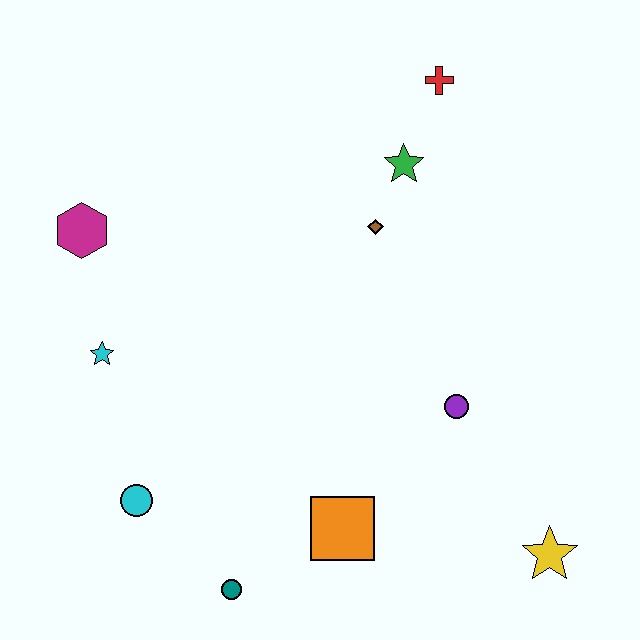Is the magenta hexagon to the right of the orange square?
No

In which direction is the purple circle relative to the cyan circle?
The purple circle is to the right of the cyan circle.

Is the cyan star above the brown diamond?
No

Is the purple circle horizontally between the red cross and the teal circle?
No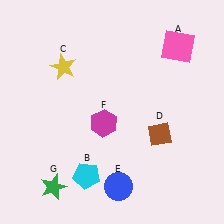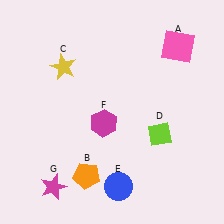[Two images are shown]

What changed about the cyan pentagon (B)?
In Image 1, B is cyan. In Image 2, it changed to orange.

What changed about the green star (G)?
In Image 1, G is green. In Image 2, it changed to magenta.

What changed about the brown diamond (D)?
In Image 1, D is brown. In Image 2, it changed to lime.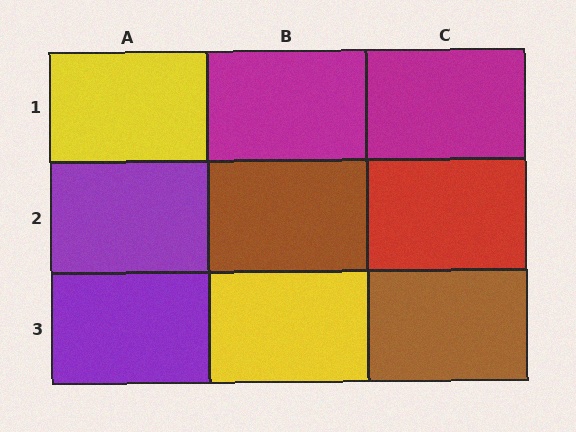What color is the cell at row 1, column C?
Magenta.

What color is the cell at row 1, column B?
Magenta.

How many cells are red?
1 cell is red.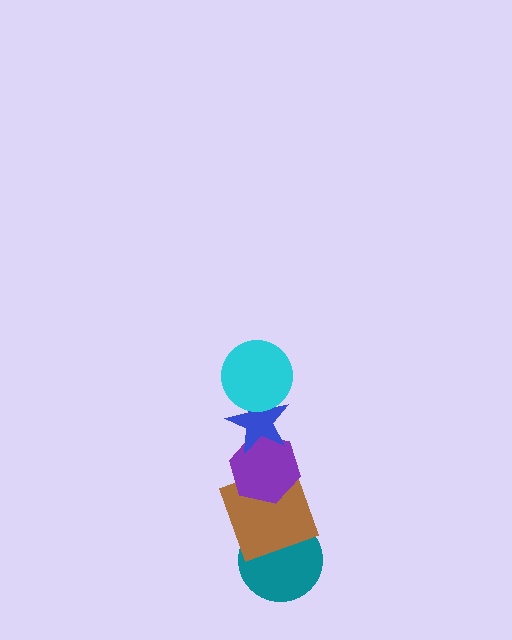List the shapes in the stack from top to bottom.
From top to bottom: the cyan circle, the blue star, the purple hexagon, the brown square, the teal circle.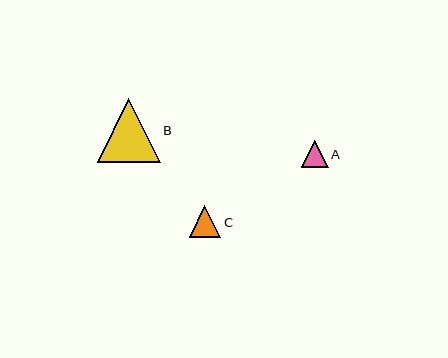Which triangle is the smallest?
Triangle A is the smallest with a size of approximately 27 pixels.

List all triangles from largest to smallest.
From largest to smallest: B, C, A.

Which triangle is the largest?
Triangle B is the largest with a size of approximately 63 pixels.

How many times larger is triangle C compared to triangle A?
Triangle C is approximately 1.2 times the size of triangle A.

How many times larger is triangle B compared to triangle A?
Triangle B is approximately 2.3 times the size of triangle A.